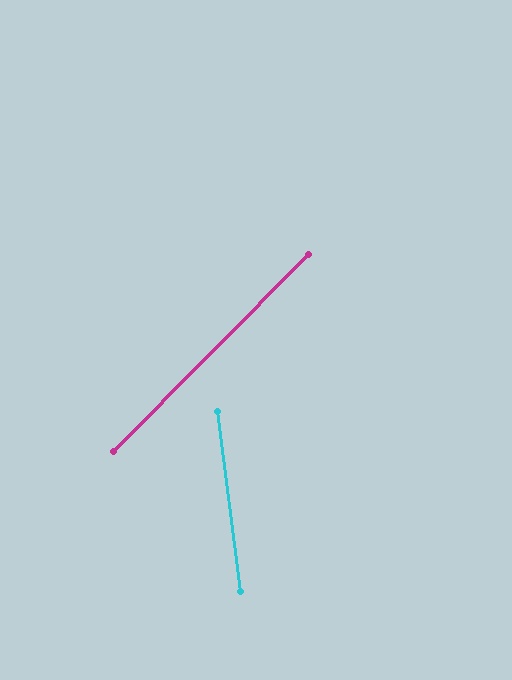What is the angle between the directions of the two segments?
Approximately 52 degrees.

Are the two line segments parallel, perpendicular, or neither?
Neither parallel nor perpendicular — they differ by about 52°.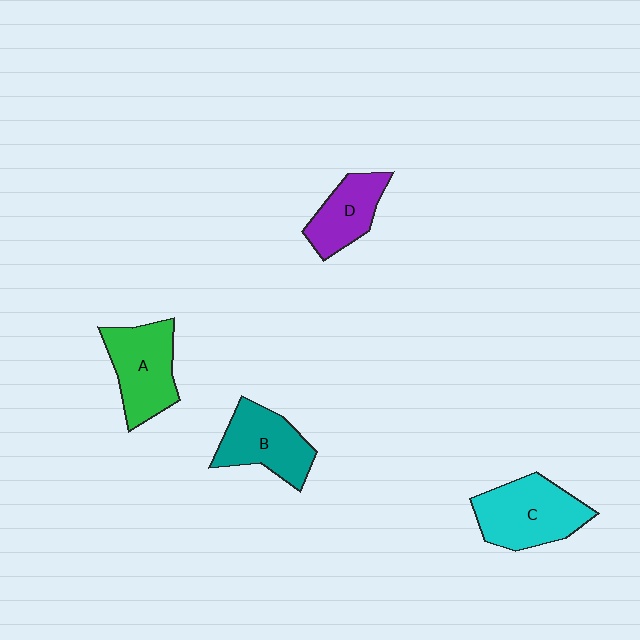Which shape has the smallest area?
Shape D (purple).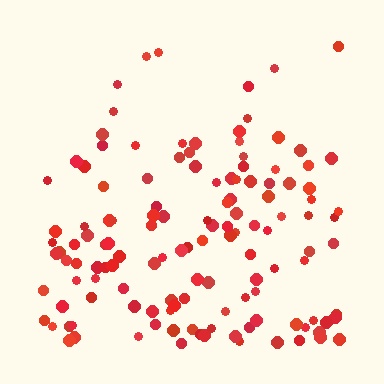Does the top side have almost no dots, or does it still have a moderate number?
Still a moderate number, just noticeably fewer than the bottom.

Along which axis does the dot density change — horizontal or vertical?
Vertical.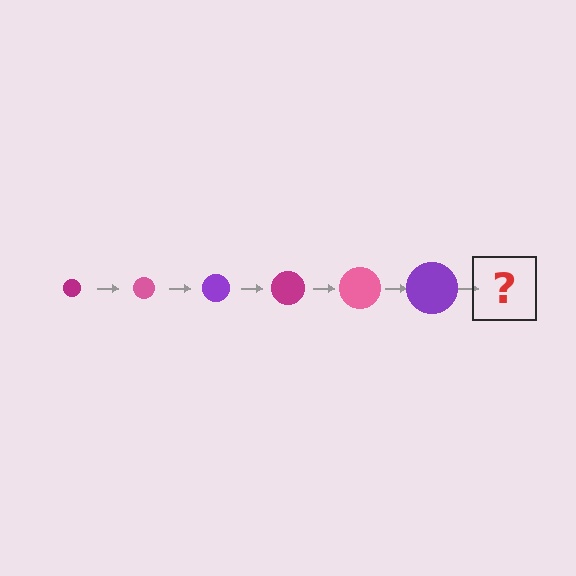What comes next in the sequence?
The next element should be a magenta circle, larger than the previous one.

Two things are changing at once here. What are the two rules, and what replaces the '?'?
The two rules are that the circle grows larger each step and the color cycles through magenta, pink, and purple. The '?' should be a magenta circle, larger than the previous one.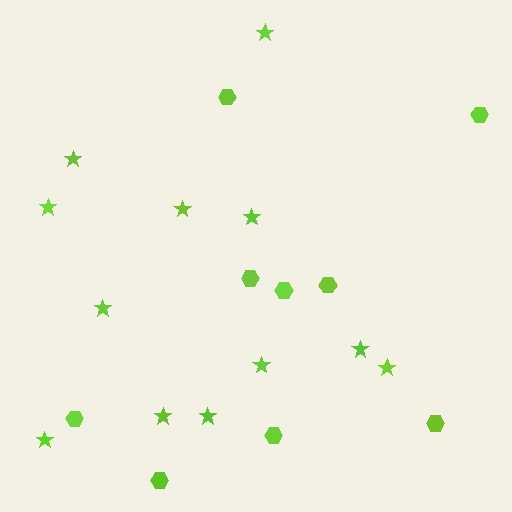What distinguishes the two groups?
There are 2 groups: one group of stars (12) and one group of hexagons (9).